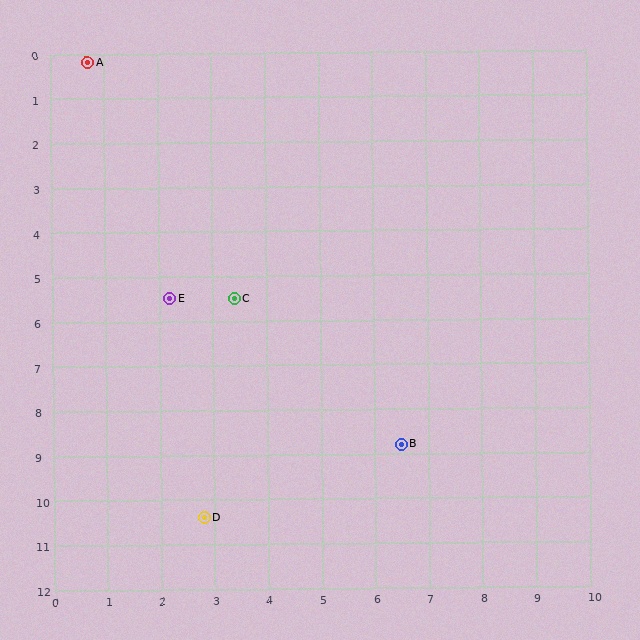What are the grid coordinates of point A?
Point A is at approximately (0.7, 0.2).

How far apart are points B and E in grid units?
Points B and E are about 5.4 grid units apart.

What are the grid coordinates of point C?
Point C is at approximately (3.4, 5.5).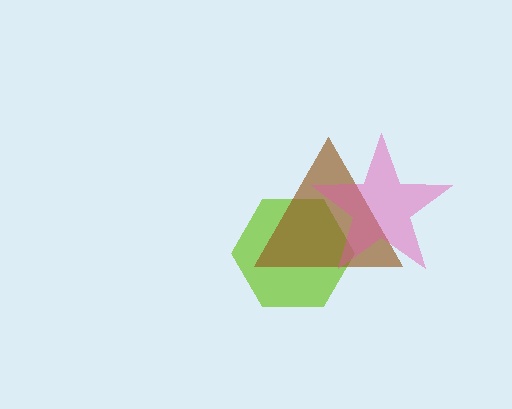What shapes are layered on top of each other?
The layered shapes are: a lime hexagon, a brown triangle, a pink star.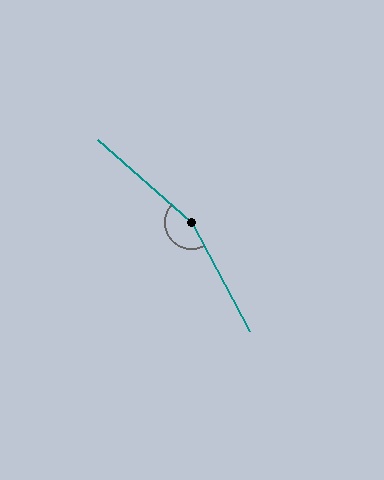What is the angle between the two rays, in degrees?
Approximately 159 degrees.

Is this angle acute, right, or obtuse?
It is obtuse.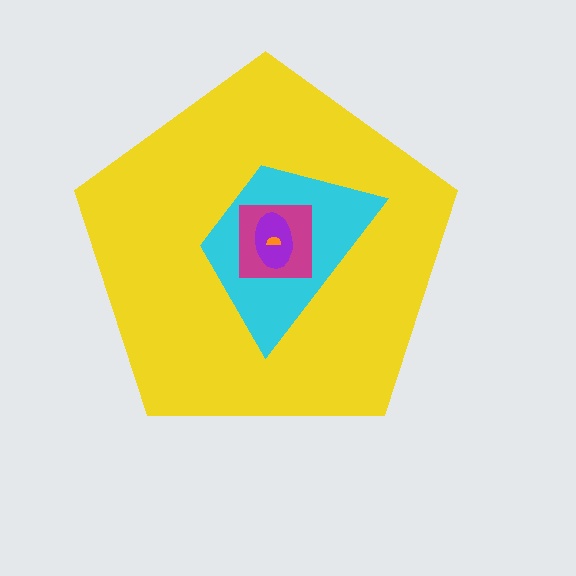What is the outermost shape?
The yellow pentagon.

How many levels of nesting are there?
5.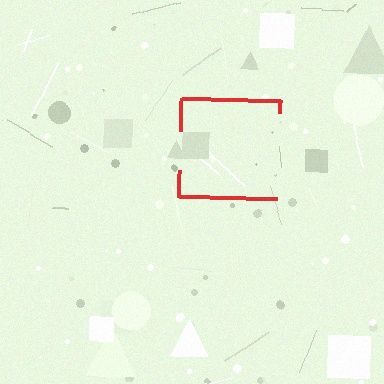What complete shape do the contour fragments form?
The contour fragments form a square.